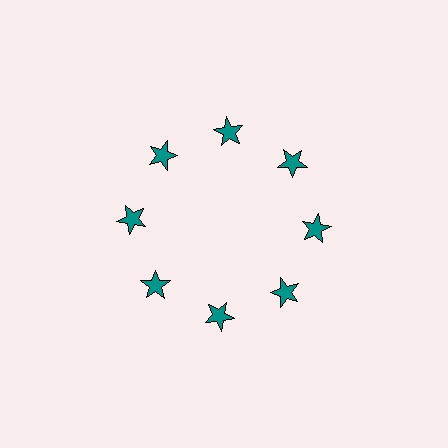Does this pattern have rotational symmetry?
Yes, this pattern has 8-fold rotational symmetry. It looks the same after rotating 45 degrees around the center.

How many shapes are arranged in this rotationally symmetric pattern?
There are 8 shapes, arranged in 8 groups of 1.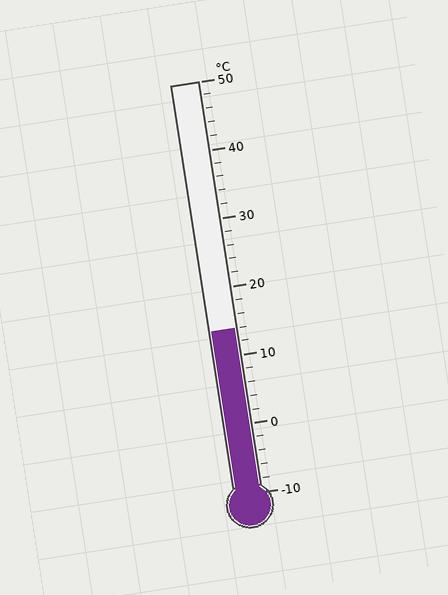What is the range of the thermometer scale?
The thermometer scale ranges from -10°C to 50°C.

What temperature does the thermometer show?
The thermometer shows approximately 14°C.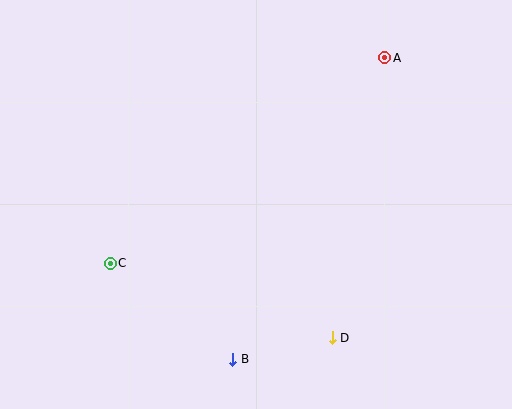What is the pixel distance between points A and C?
The distance between A and C is 343 pixels.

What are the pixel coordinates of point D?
Point D is at (332, 338).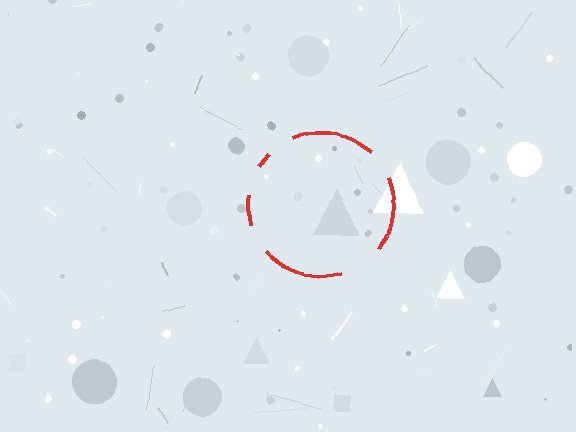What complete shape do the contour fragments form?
The contour fragments form a circle.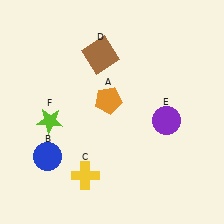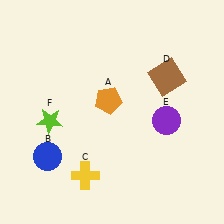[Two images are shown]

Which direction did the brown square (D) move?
The brown square (D) moved right.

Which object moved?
The brown square (D) moved right.